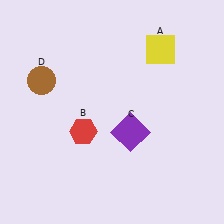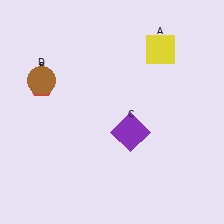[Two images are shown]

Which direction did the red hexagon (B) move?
The red hexagon (B) moved up.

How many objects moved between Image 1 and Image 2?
1 object moved between the two images.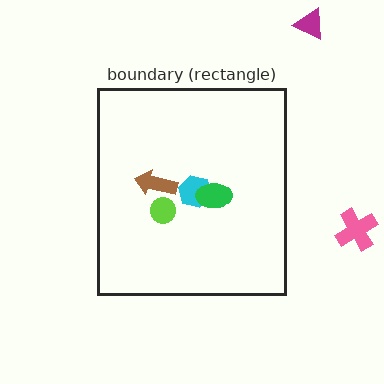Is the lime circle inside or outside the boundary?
Inside.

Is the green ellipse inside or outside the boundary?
Inside.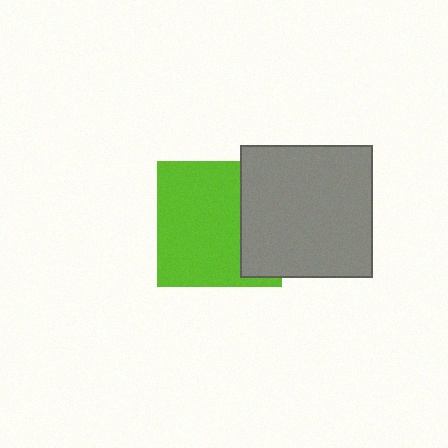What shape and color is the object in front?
The object in front is a gray square.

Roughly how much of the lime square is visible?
Most of it is visible (roughly 69%).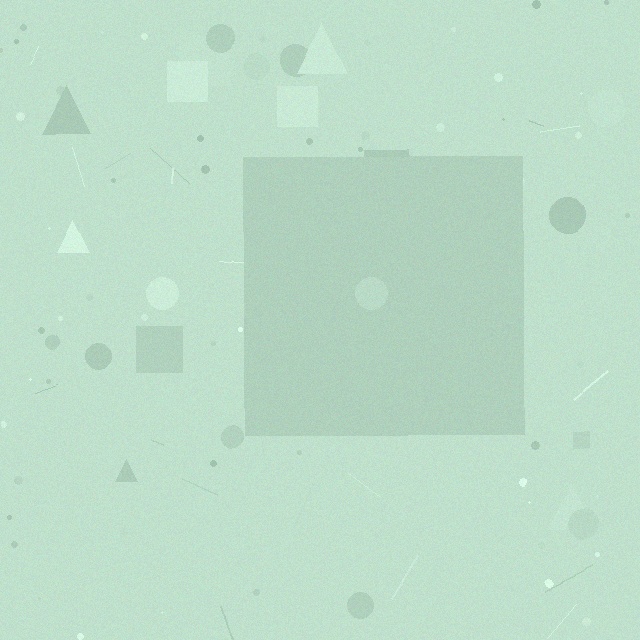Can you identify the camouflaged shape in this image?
The camouflaged shape is a square.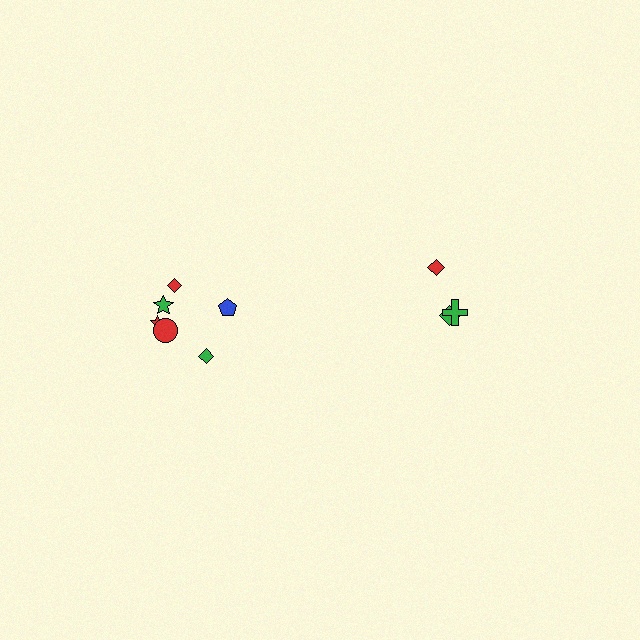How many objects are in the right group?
There are 3 objects.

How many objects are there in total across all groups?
There are 9 objects.